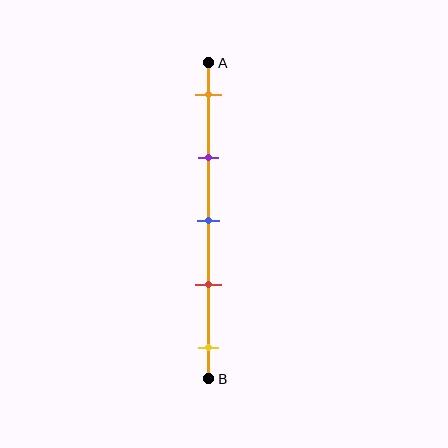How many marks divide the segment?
There are 5 marks dividing the segment.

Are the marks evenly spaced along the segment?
Yes, the marks are approximately evenly spaced.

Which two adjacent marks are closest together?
The blue and red marks are the closest adjacent pair.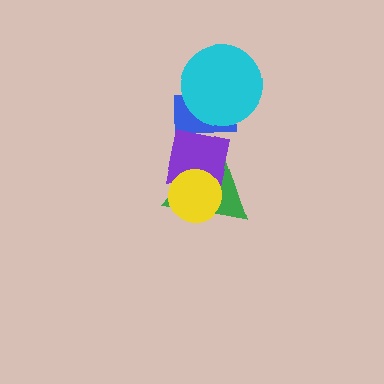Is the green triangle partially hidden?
Yes, it is partially covered by another shape.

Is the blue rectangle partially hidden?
Yes, it is partially covered by another shape.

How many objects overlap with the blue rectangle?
2 objects overlap with the blue rectangle.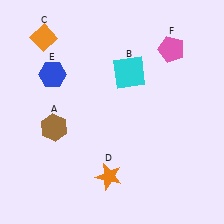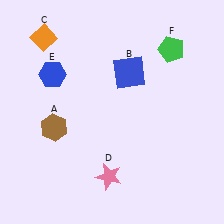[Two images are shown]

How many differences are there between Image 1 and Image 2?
There are 3 differences between the two images.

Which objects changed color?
B changed from cyan to blue. D changed from orange to pink. F changed from pink to green.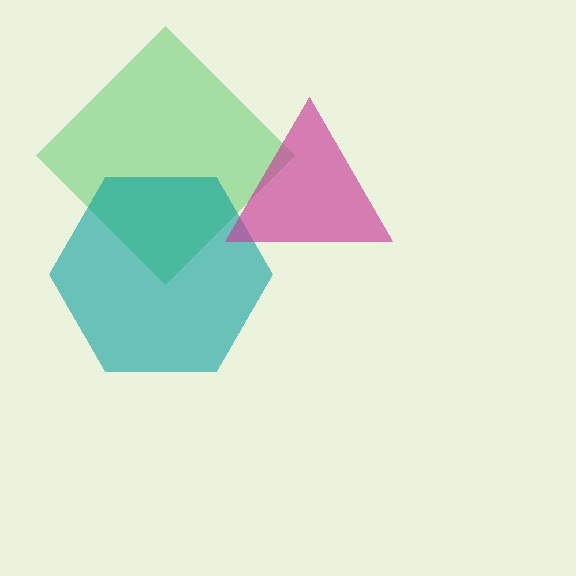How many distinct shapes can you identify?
There are 3 distinct shapes: a green diamond, a teal hexagon, a magenta triangle.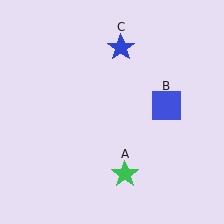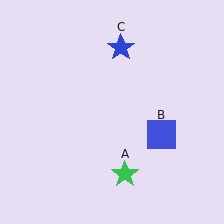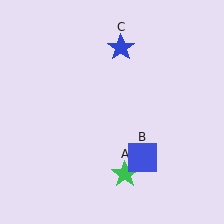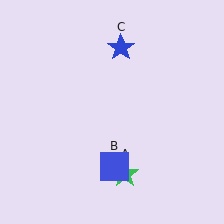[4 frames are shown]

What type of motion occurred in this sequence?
The blue square (object B) rotated clockwise around the center of the scene.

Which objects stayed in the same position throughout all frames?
Green star (object A) and blue star (object C) remained stationary.